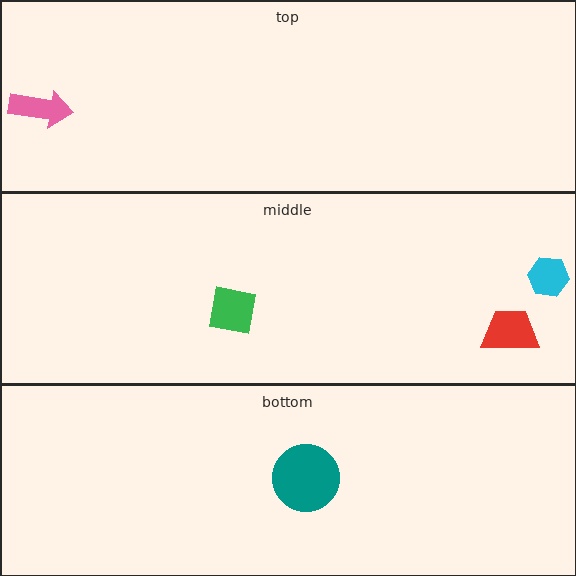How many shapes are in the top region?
1.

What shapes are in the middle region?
The cyan hexagon, the red trapezoid, the green square.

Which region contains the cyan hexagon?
The middle region.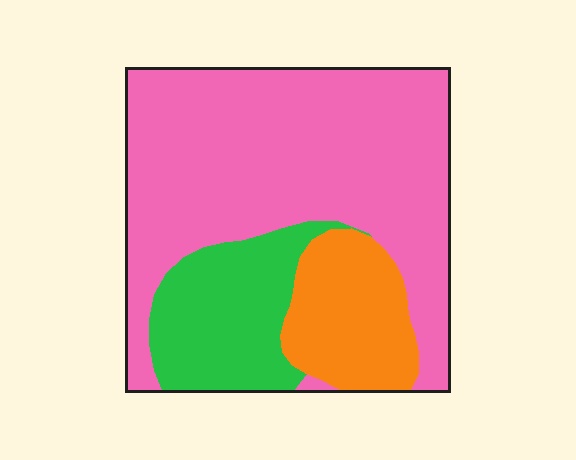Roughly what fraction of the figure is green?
Green takes up about one fifth (1/5) of the figure.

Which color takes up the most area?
Pink, at roughly 65%.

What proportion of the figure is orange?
Orange covers roughly 15% of the figure.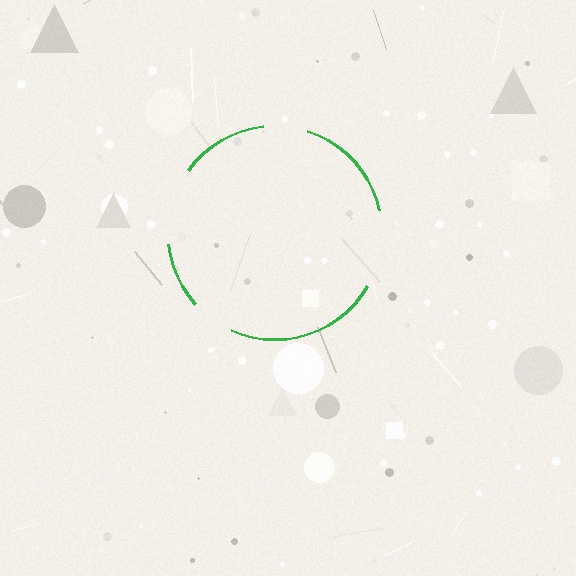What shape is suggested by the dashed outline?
The dashed outline suggests a circle.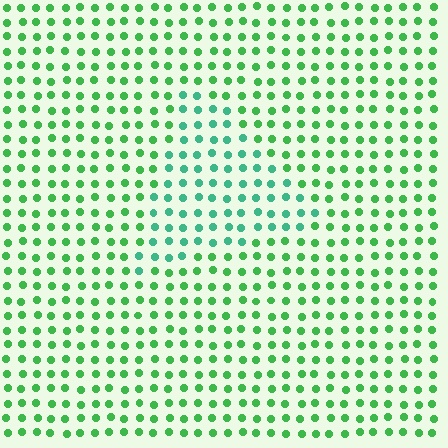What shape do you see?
I see a triangle.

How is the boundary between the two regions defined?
The boundary is defined purely by a slight shift in hue (about 30 degrees). Spacing, size, and orientation are identical on both sides.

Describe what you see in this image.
The image is filled with small green elements in a uniform arrangement. A triangle-shaped region is visible where the elements are tinted to a slightly different hue, forming a subtle color boundary.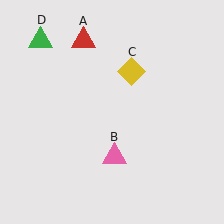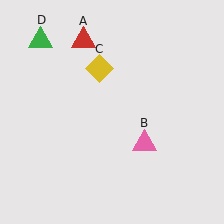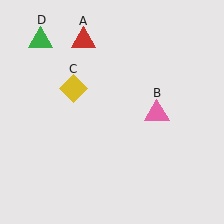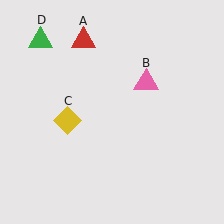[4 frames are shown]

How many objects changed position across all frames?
2 objects changed position: pink triangle (object B), yellow diamond (object C).